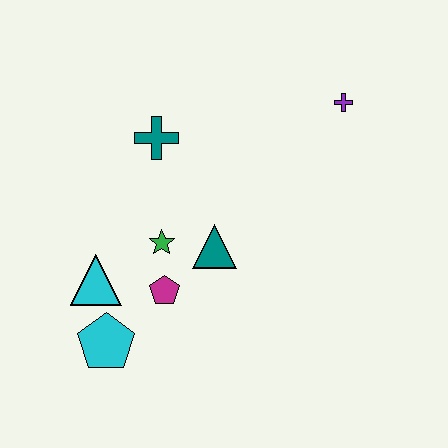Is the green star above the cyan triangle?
Yes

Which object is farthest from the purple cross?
The cyan pentagon is farthest from the purple cross.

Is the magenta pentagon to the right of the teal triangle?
No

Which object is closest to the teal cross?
The green star is closest to the teal cross.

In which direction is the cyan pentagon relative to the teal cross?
The cyan pentagon is below the teal cross.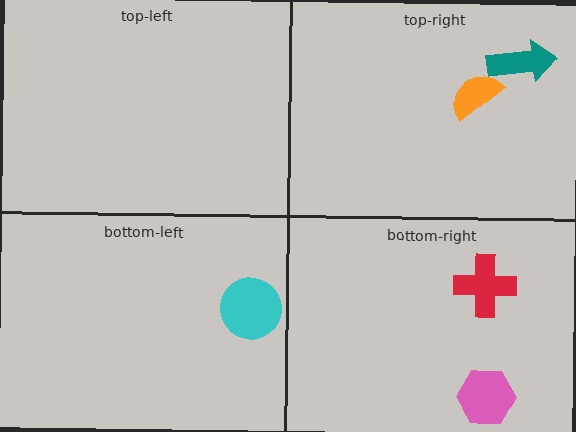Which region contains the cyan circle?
The bottom-left region.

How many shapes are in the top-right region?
2.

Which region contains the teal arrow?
The top-right region.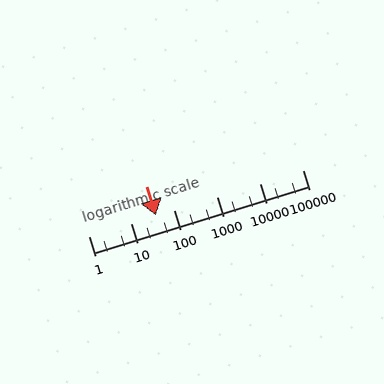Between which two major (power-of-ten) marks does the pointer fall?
The pointer is between 10 and 100.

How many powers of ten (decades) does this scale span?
The scale spans 5 decades, from 1 to 100000.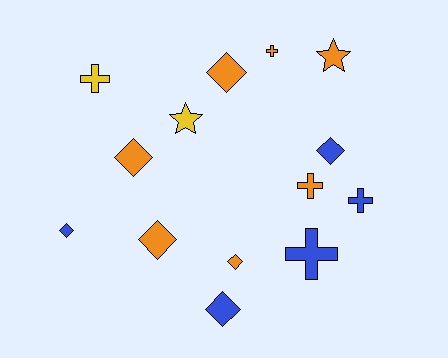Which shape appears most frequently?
Diamond, with 7 objects.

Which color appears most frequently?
Orange, with 7 objects.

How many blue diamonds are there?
There are 3 blue diamonds.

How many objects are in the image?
There are 14 objects.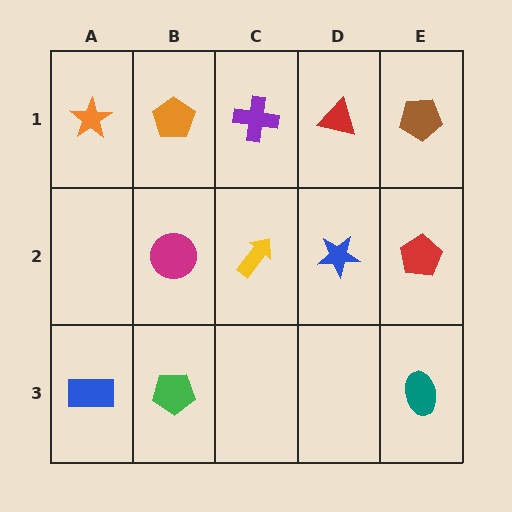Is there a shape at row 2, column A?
No, that cell is empty.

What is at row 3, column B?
A green pentagon.